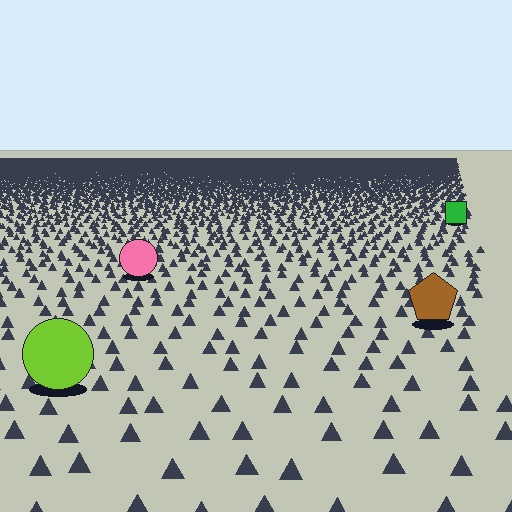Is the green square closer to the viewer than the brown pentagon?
No. The brown pentagon is closer — you can tell from the texture gradient: the ground texture is coarser near it.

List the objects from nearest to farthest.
From nearest to farthest: the lime circle, the brown pentagon, the pink circle, the green square.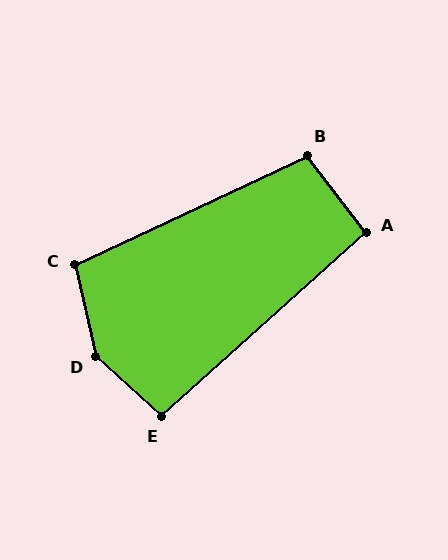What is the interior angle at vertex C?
Approximately 103 degrees (obtuse).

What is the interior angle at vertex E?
Approximately 96 degrees (obtuse).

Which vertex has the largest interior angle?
D, at approximately 144 degrees.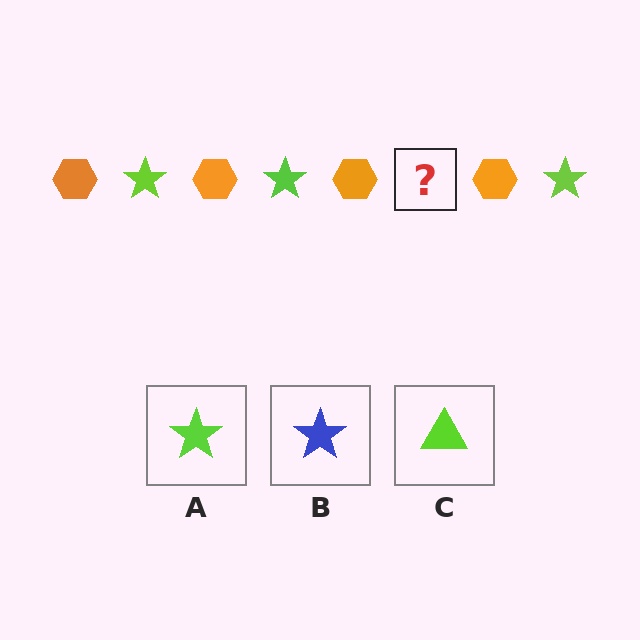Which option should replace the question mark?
Option A.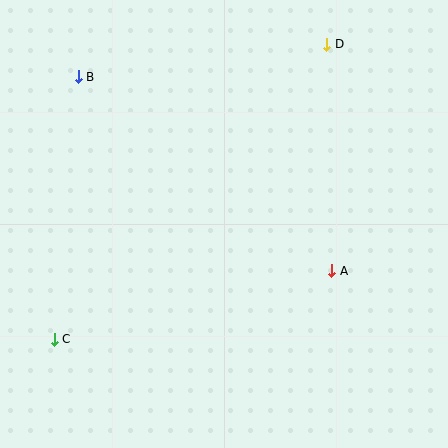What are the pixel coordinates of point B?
Point B is at (78, 77).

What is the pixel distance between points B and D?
The distance between B and D is 251 pixels.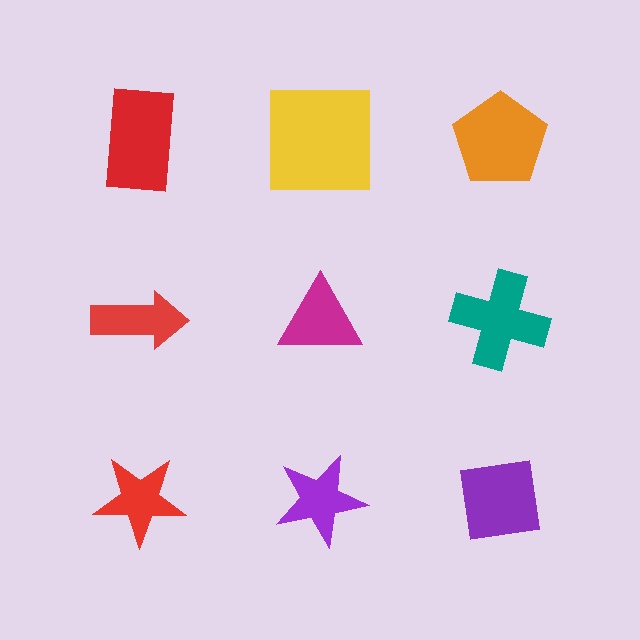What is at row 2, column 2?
A magenta triangle.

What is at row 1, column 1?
A red rectangle.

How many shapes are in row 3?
3 shapes.